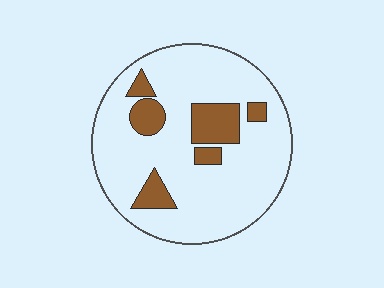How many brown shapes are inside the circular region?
6.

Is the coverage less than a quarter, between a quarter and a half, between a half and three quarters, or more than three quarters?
Less than a quarter.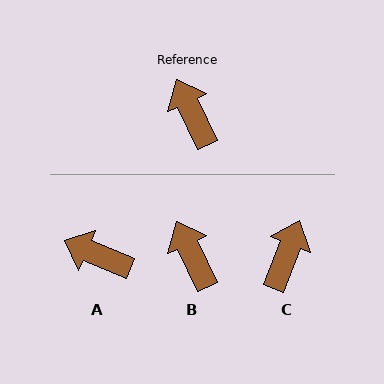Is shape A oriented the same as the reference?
No, it is off by about 42 degrees.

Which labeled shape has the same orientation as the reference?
B.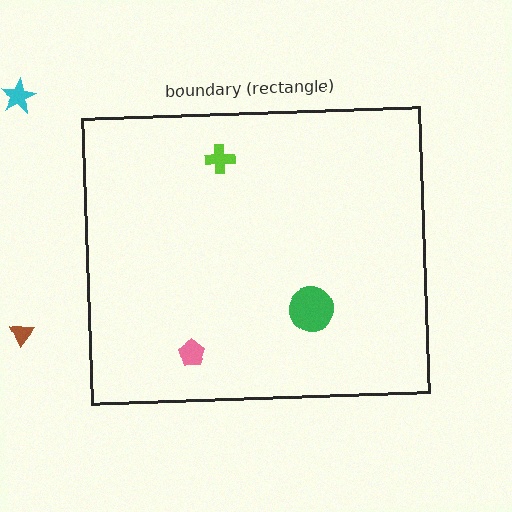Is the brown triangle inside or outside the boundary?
Outside.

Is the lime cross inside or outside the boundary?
Inside.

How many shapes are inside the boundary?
3 inside, 2 outside.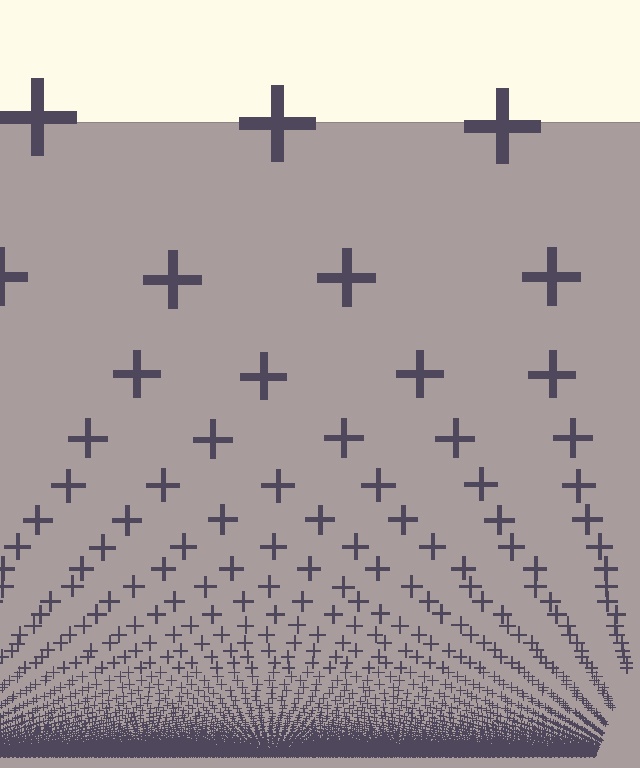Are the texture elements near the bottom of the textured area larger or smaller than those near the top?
Smaller. The gradient is inverted — elements near the bottom are smaller and denser.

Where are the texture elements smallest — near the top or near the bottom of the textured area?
Near the bottom.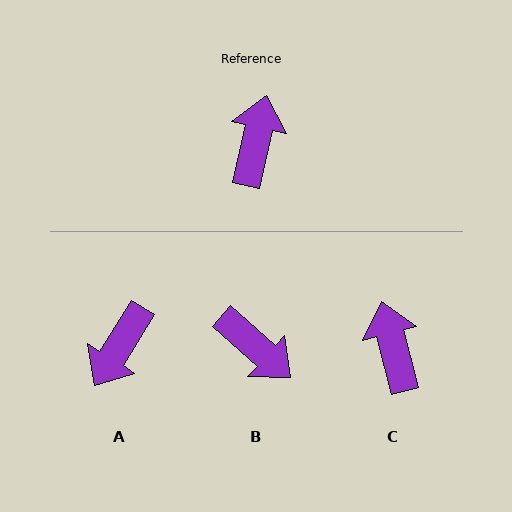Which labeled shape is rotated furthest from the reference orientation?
A, about 161 degrees away.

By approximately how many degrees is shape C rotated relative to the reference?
Approximately 27 degrees counter-clockwise.